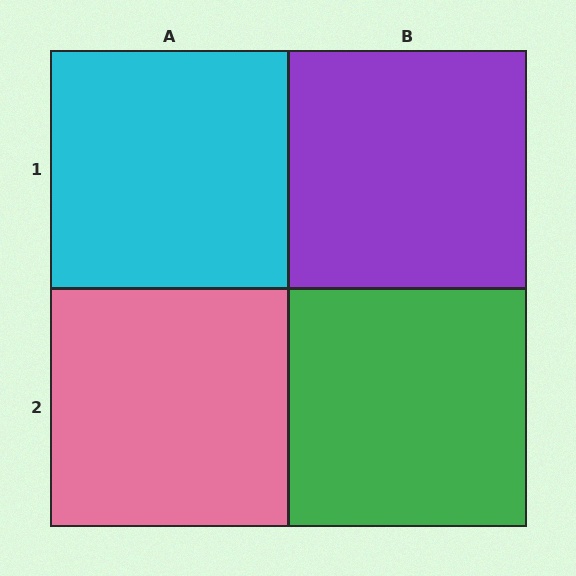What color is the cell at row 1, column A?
Cyan.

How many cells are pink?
1 cell is pink.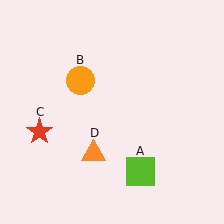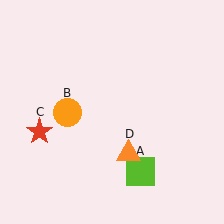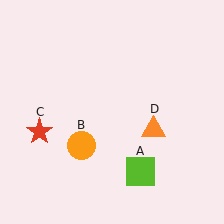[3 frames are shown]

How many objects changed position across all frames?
2 objects changed position: orange circle (object B), orange triangle (object D).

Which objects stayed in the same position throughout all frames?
Lime square (object A) and red star (object C) remained stationary.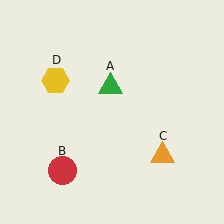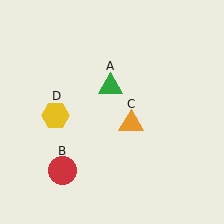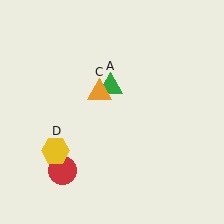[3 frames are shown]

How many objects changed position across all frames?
2 objects changed position: orange triangle (object C), yellow hexagon (object D).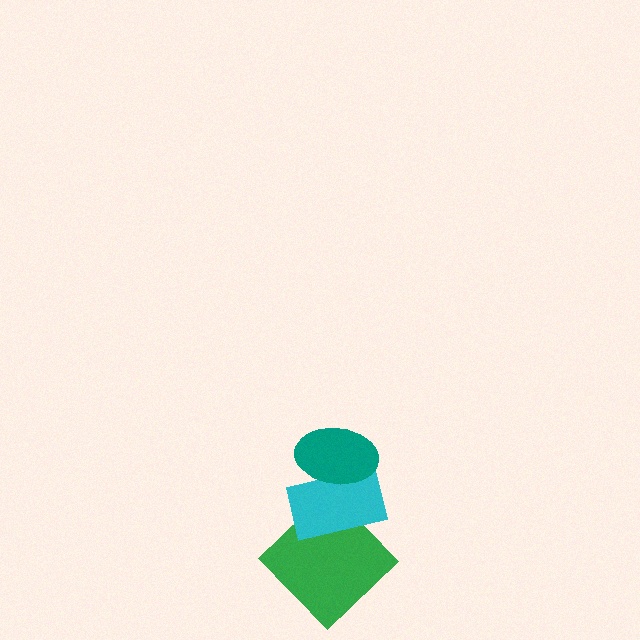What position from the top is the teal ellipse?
The teal ellipse is 1st from the top.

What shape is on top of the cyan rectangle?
The teal ellipse is on top of the cyan rectangle.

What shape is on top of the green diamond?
The cyan rectangle is on top of the green diamond.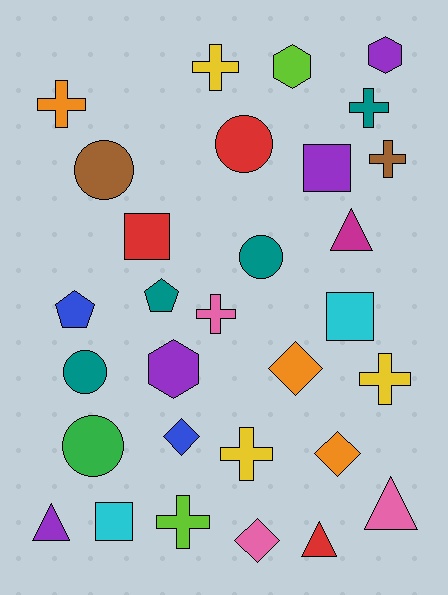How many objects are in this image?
There are 30 objects.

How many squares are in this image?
There are 4 squares.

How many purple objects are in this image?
There are 4 purple objects.